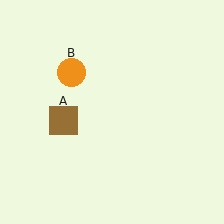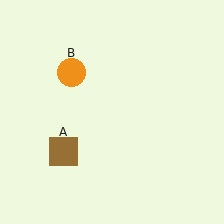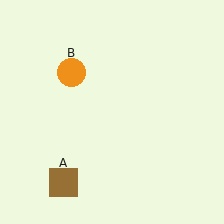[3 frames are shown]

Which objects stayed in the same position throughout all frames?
Orange circle (object B) remained stationary.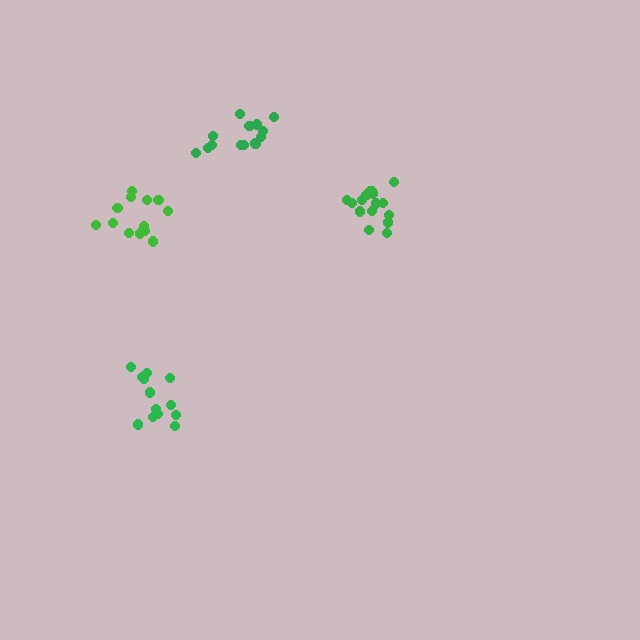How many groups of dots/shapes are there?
There are 4 groups.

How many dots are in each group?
Group 1: 13 dots, Group 2: 16 dots, Group 3: 13 dots, Group 4: 13 dots (55 total).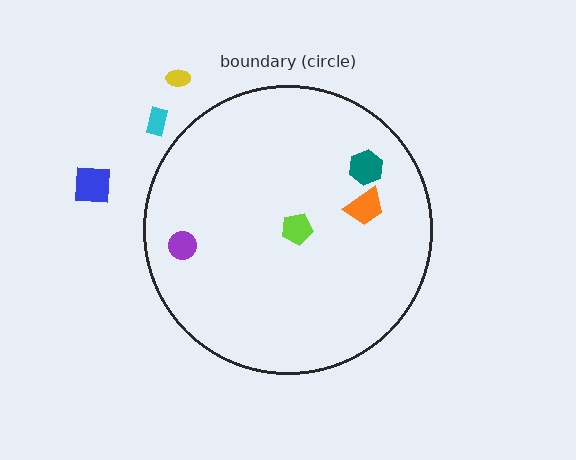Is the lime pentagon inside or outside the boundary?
Inside.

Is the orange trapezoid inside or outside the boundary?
Inside.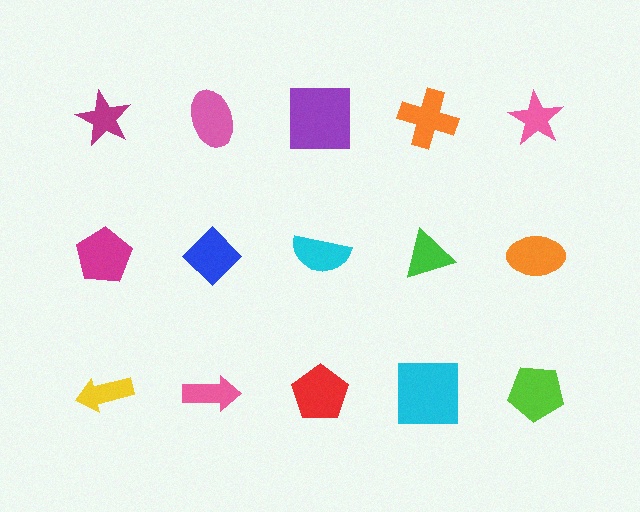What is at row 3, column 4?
A cyan square.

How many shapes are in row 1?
5 shapes.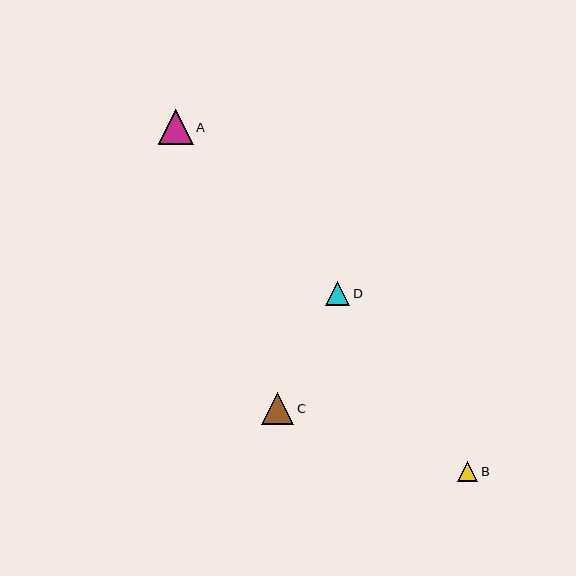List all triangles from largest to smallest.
From largest to smallest: A, C, D, B.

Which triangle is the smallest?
Triangle B is the smallest with a size of approximately 21 pixels.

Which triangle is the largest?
Triangle A is the largest with a size of approximately 35 pixels.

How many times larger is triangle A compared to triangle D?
Triangle A is approximately 1.4 times the size of triangle D.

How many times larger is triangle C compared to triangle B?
Triangle C is approximately 1.6 times the size of triangle B.